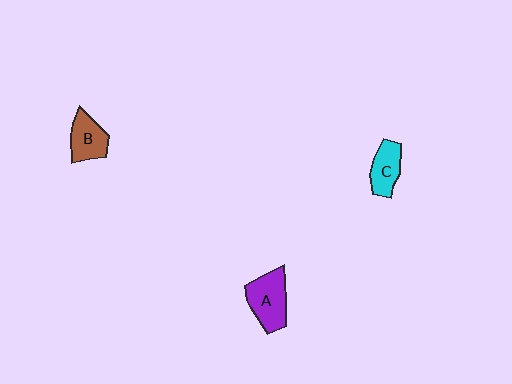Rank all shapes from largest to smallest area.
From largest to smallest: A (purple), B (brown), C (cyan).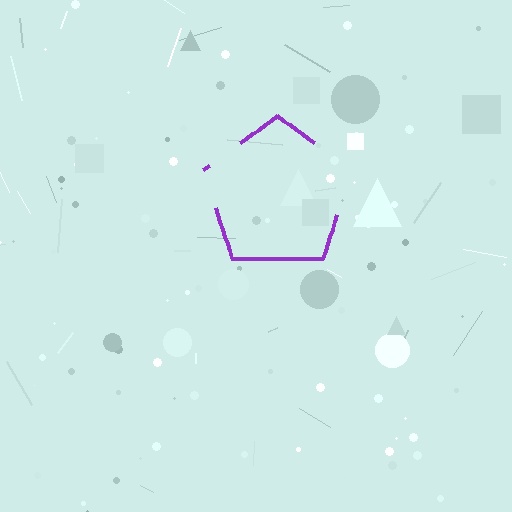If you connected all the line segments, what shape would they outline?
They would outline a pentagon.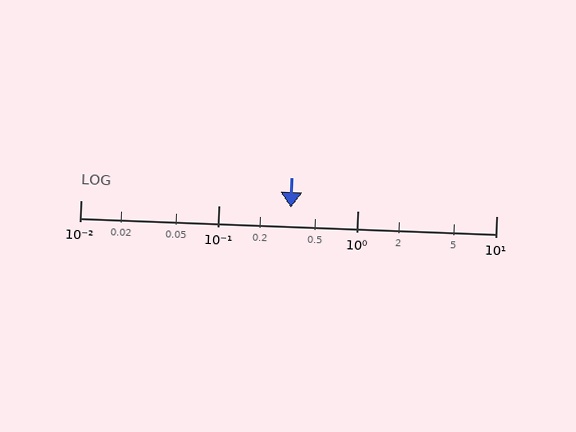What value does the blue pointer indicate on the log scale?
The pointer indicates approximately 0.33.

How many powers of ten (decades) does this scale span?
The scale spans 3 decades, from 0.01 to 10.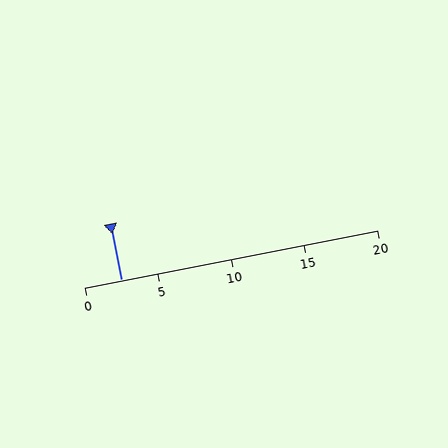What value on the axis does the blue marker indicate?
The marker indicates approximately 2.5.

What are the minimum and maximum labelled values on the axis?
The axis runs from 0 to 20.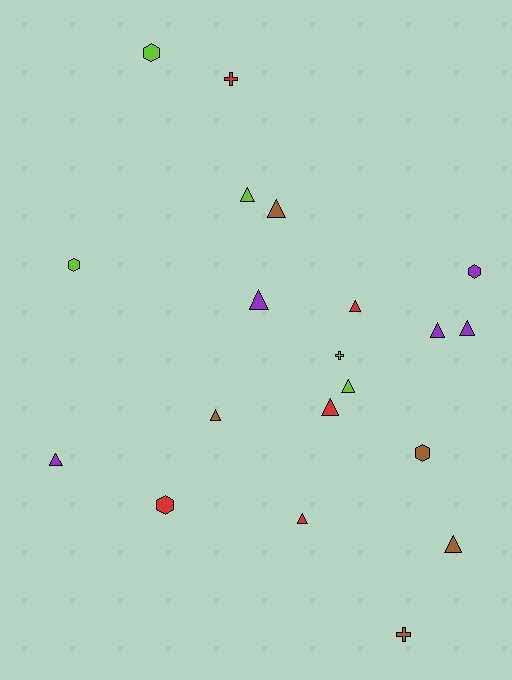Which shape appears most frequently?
Triangle, with 12 objects.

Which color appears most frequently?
Red, with 5 objects.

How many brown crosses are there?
There is 1 brown cross.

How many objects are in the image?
There are 20 objects.